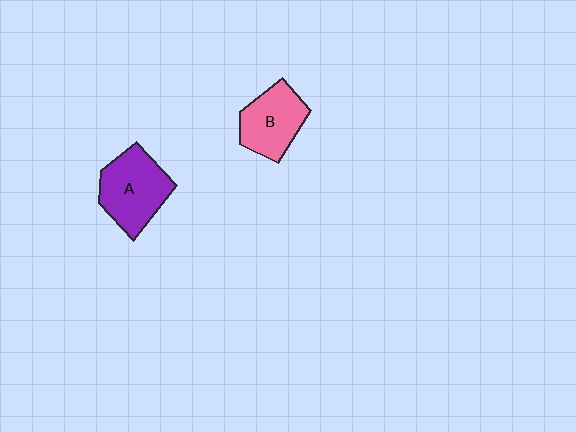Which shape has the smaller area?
Shape B (pink).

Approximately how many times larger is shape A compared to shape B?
Approximately 1.2 times.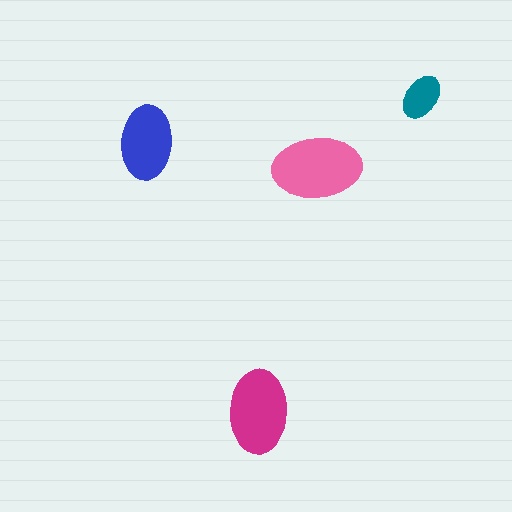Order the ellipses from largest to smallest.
the pink one, the magenta one, the blue one, the teal one.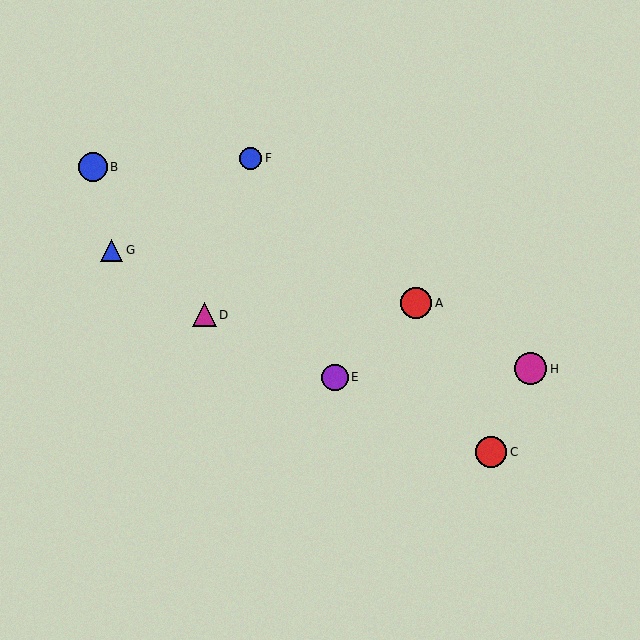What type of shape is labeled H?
Shape H is a magenta circle.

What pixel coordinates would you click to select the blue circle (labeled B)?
Click at (93, 167) to select the blue circle B.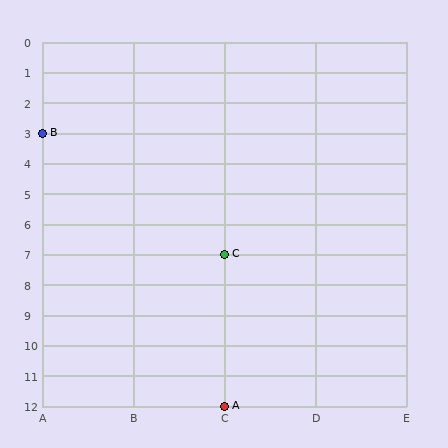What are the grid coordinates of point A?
Point A is at grid coordinates (C, 12).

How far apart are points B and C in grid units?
Points B and C are 2 columns and 4 rows apart (about 4.5 grid units diagonally).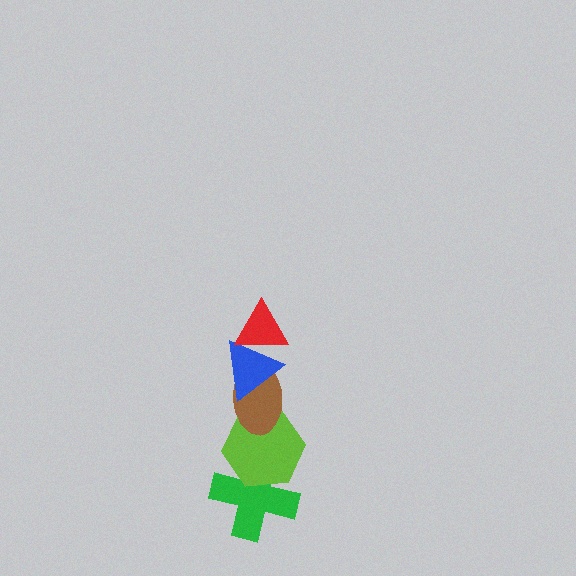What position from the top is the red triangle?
The red triangle is 1st from the top.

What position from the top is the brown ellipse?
The brown ellipse is 3rd from the top.